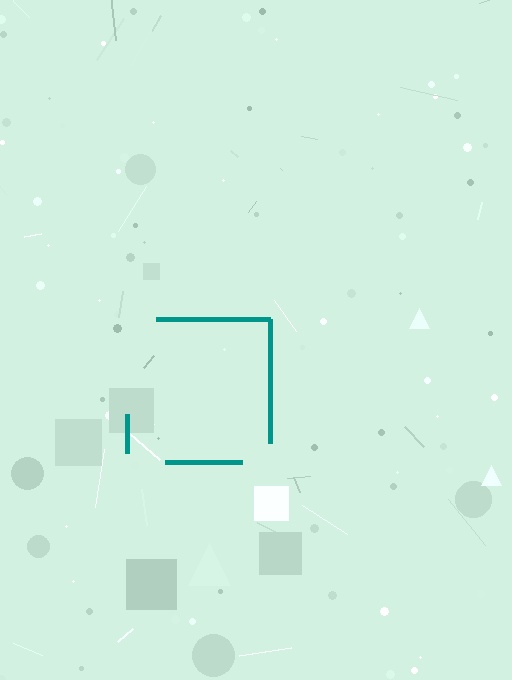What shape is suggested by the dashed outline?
The dashed outline suggests a square.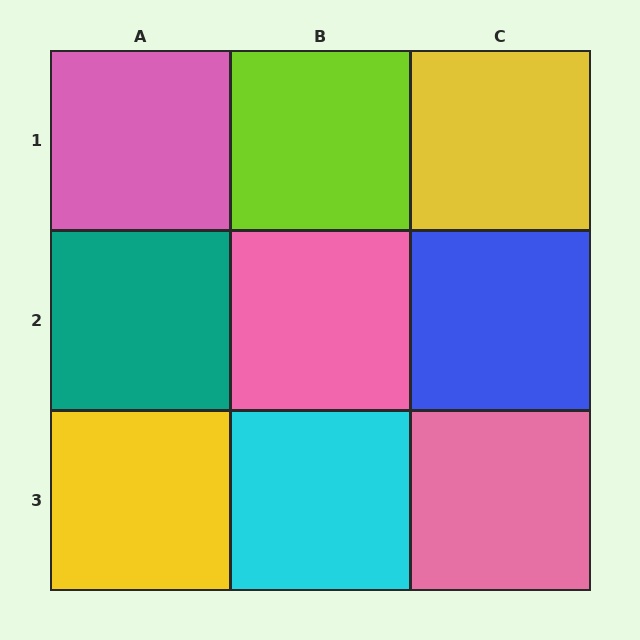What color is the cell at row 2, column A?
Teal.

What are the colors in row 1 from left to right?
Pink, lime, yellow.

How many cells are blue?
1 cell is blue.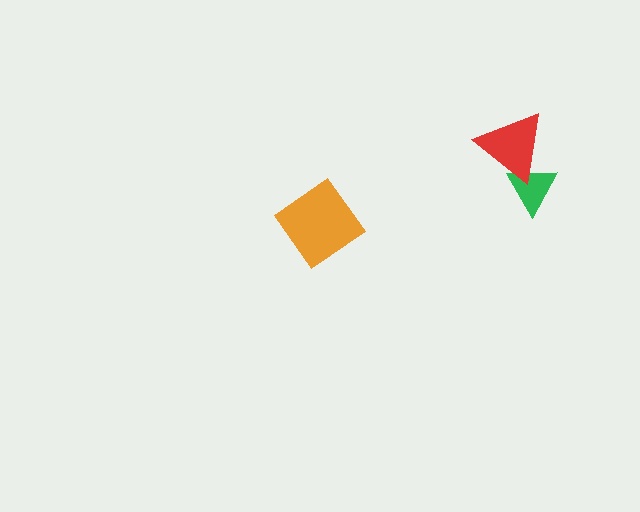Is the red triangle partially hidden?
No, no other shape covers it.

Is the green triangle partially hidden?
Yes, it is partially covered by another shape.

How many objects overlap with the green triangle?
1 object overlaps with the green triangle.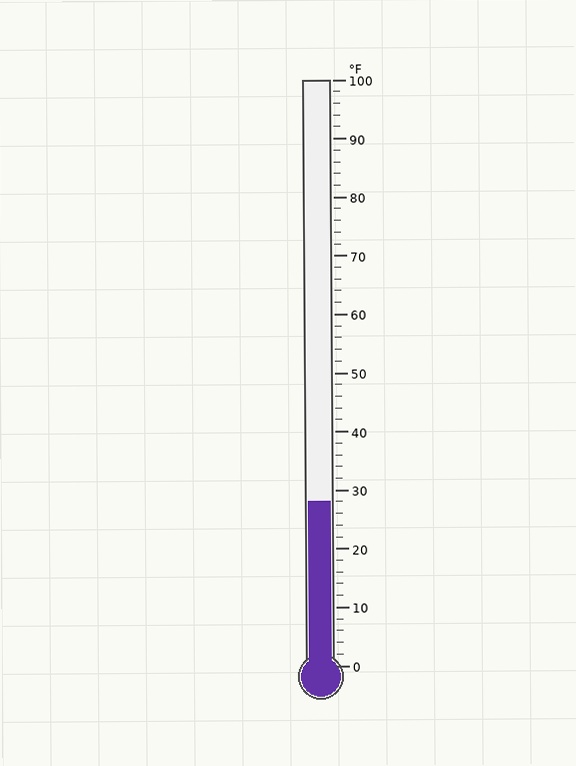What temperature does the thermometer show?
The thermometer shows approximately 28°F.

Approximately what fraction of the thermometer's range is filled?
The thermometer is filled to approximately 30% of its range.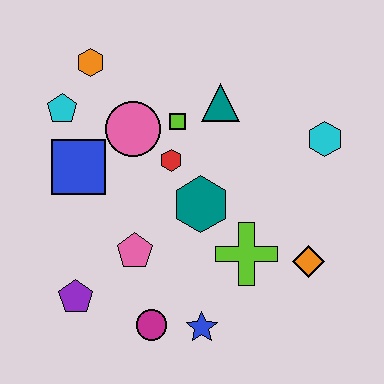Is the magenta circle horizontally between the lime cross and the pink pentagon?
Yes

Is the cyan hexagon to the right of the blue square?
Yes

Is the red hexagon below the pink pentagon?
No